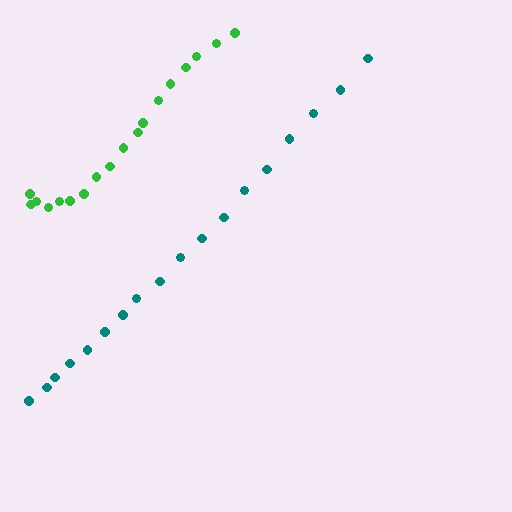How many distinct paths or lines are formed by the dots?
There are 2 distinct paths.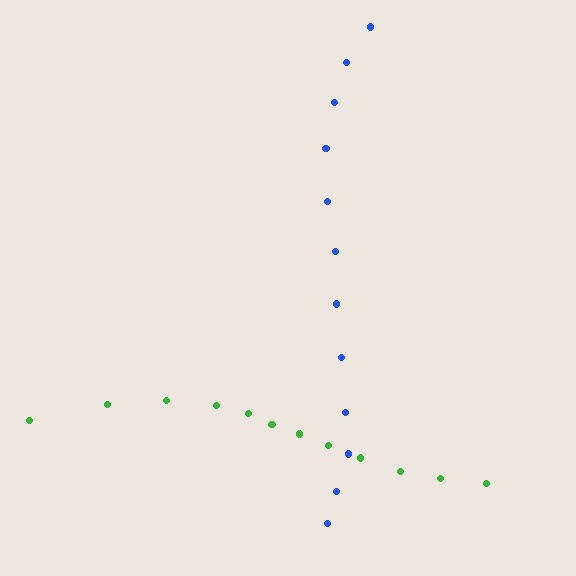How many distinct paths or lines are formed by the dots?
There are 2 distinct paths.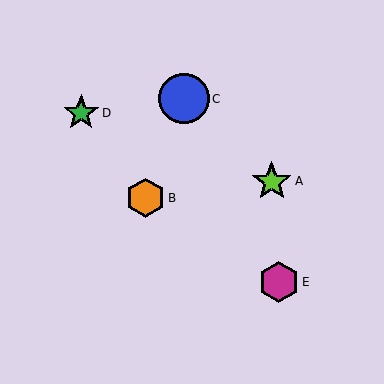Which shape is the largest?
The blue circle (labeled C) is the largest.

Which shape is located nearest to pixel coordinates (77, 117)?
The green star (labeled D) at (81, 113) is nearest to that location.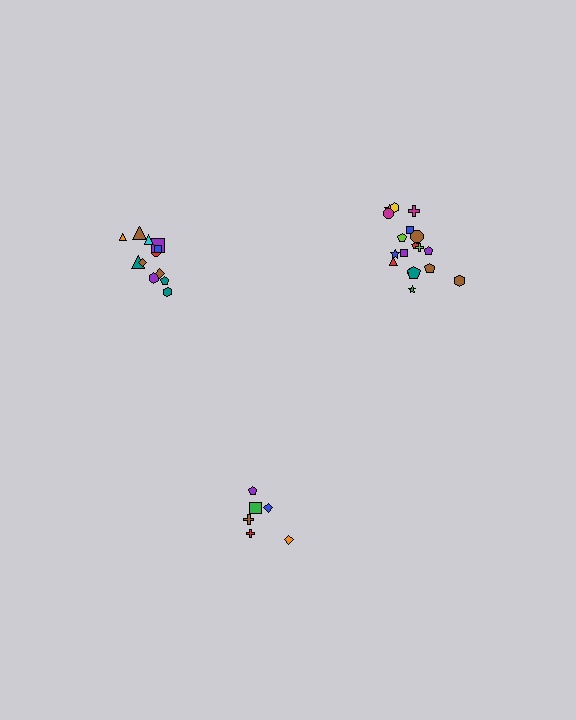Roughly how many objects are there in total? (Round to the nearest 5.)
Roughly 35 objects in total.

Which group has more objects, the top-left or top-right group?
The top-right group.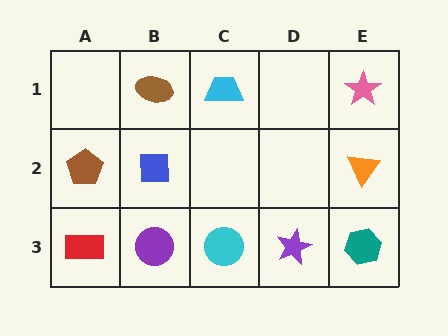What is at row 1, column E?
A pink star.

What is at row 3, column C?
A cyan circle.